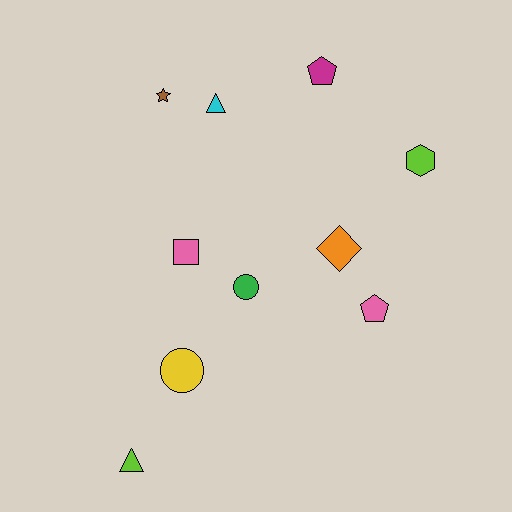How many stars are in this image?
There is 1 star.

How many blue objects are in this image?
There are no blue objects.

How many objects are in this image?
There are 10 objects.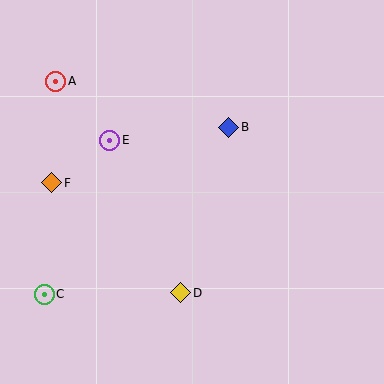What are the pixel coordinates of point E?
Point E is at (110, 140).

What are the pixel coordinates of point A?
Point A is at (56, 81).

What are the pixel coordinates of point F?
Point F is at (52, 183).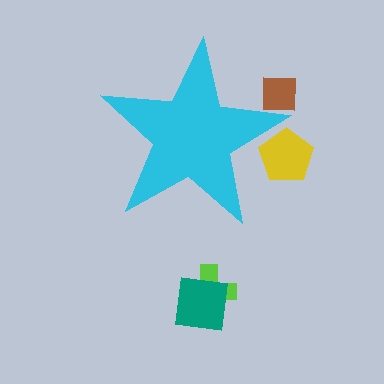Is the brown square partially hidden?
Yes, the brown square is partially hidden behind the cyan star.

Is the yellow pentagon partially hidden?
Yes, the yellow pentagon is partially hidden behind the cyan star.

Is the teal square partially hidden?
No, the teal square is fully visible.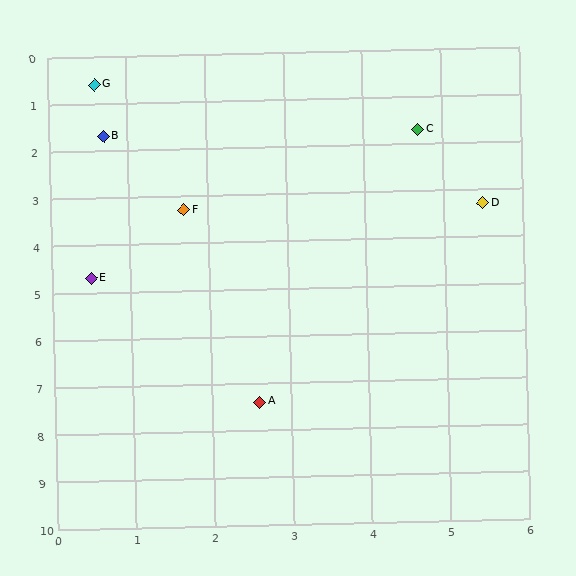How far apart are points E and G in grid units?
Points E and G are about 4.1 grid units apart.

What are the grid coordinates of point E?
Point E is at approximately (0.5, 4.7).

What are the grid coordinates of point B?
Point B is at approximately (0.7, 1.7).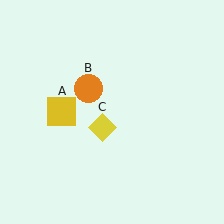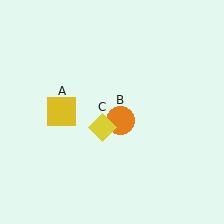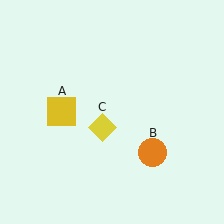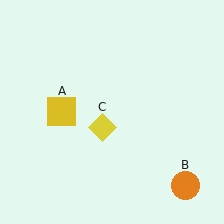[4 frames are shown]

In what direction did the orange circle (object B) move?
The orange circle (object B) moved down and to the right.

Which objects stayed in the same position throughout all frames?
Yellow square (object A) and yellow diamond (object C) remained stationary.